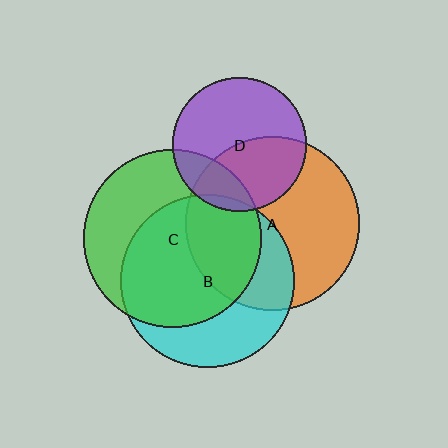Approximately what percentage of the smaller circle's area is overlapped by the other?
Approximately 20%.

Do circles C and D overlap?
Yes.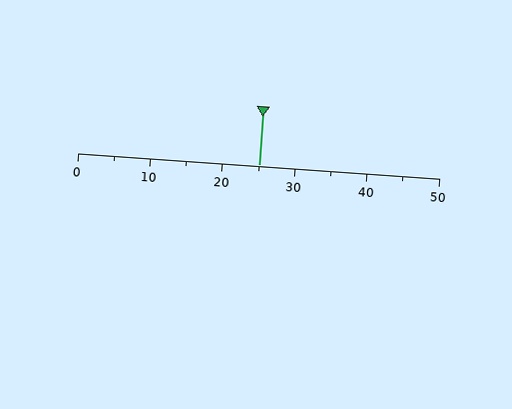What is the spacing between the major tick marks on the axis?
The major ticks are spaced 10 apart.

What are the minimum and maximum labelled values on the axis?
The axis runs from 0 to 50.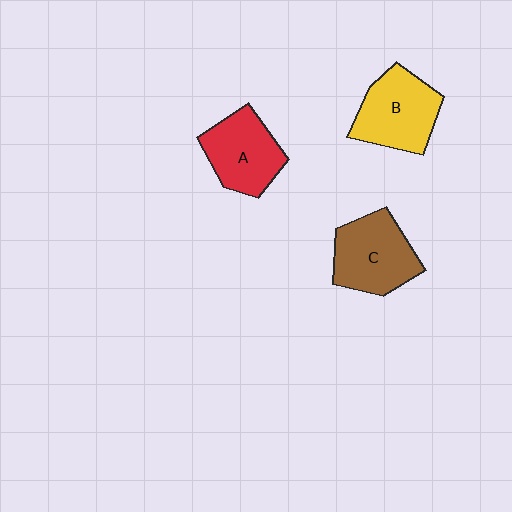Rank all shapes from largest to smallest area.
From largest to smallest: C (brown), B (yellow), A (red).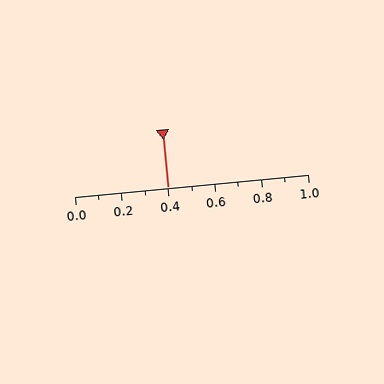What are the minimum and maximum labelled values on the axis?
The axis runs from 0.0 to 1.0.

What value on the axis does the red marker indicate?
The marker indicates approximately 0.4.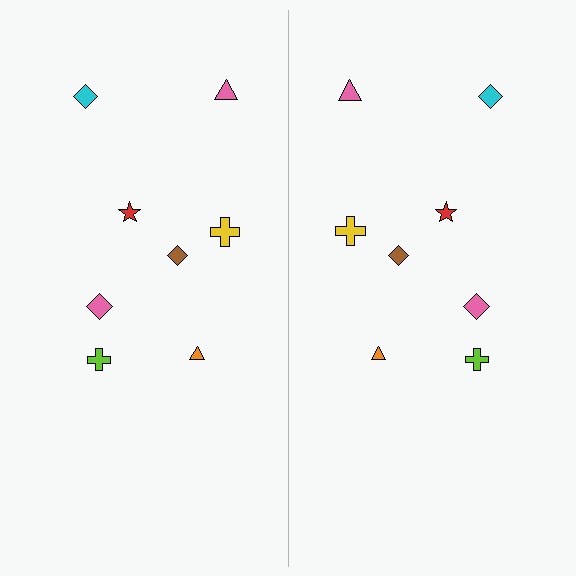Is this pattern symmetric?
Yes, this pattern has bilateral (reflection) symmetry.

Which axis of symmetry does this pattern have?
The pattern has a vertical axis of symmetry running through the center of the image.